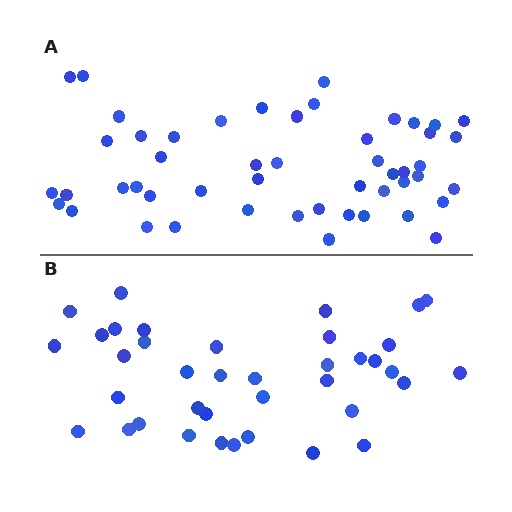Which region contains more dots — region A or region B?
Region A (the top region) has more dots.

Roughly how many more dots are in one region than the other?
Region A has roughly 12 or so more dots than region B.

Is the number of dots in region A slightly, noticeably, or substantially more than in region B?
Region A has noticeably more, but not dramatically so. The ratio is roughly 1.3 to 1.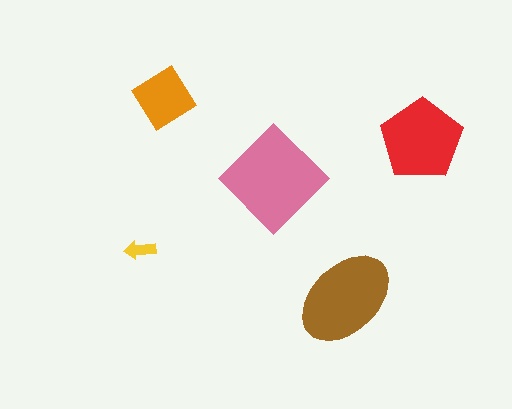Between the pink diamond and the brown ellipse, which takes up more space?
The pink diamond.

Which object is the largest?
The pink diamond.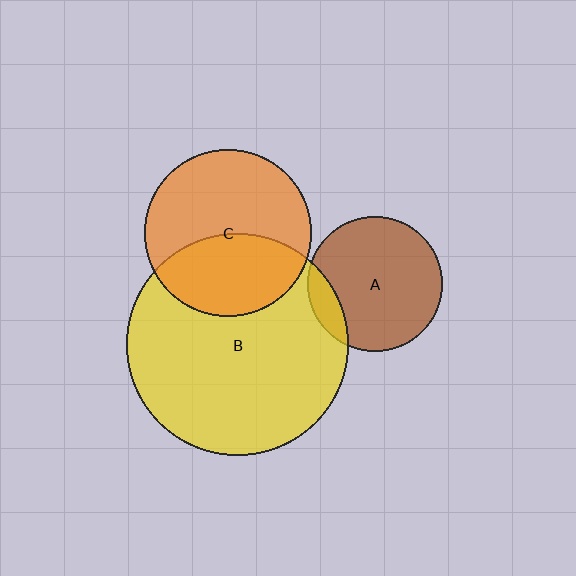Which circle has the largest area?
Circle B (yellow).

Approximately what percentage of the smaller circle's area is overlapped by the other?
Approximately 15%.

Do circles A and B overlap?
Yes.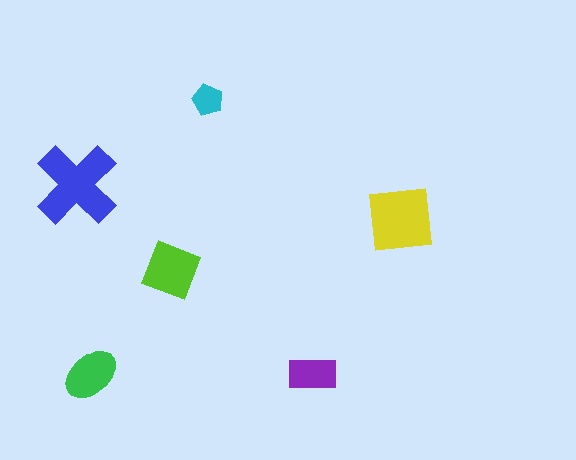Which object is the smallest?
The cyan pentagon.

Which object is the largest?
The blue cross.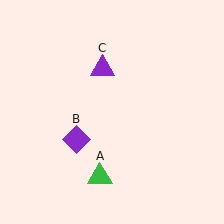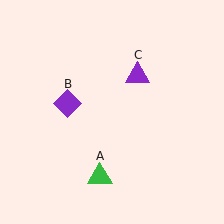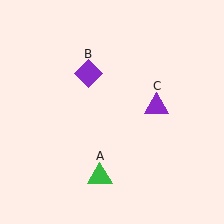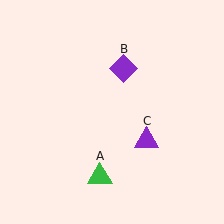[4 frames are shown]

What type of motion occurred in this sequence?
The purple diamond (object B), purple triangle (object C) rotated clockwise around the center of the scene.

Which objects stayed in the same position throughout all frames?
Green triangle (object A) remained stationary.